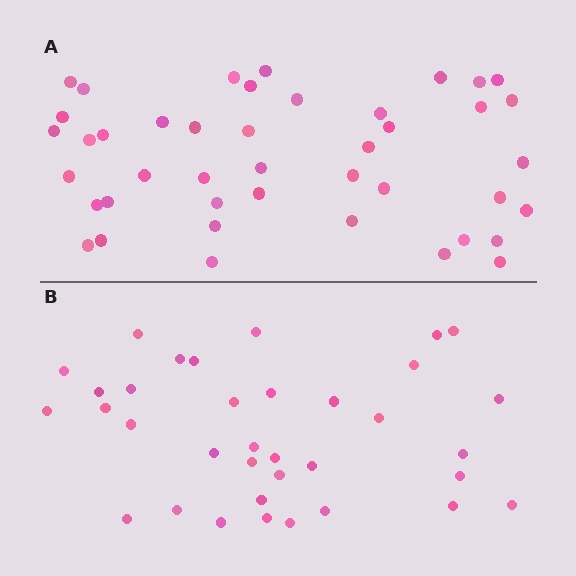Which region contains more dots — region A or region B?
Region A (the top region) has more dots.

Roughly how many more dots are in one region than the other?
Region A has roughly 8 or so more dots than region B.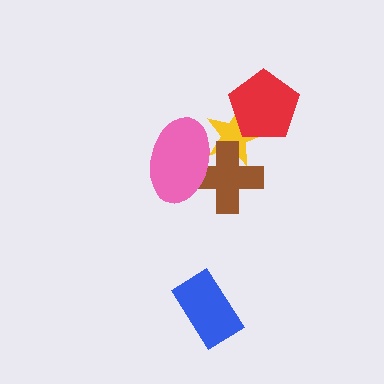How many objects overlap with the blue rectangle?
0 objects overlap with the blue rectangle.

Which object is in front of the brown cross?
The pink ellipse is in front of the brown cross.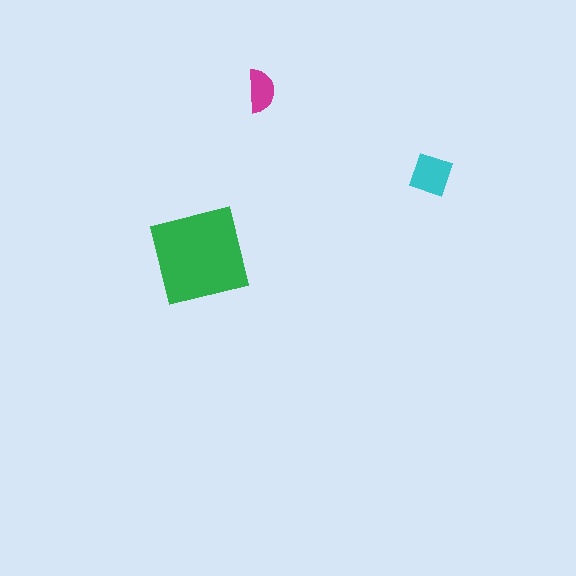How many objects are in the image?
There are 3 objects in the image.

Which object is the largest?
The green square.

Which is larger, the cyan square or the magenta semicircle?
The cyan square.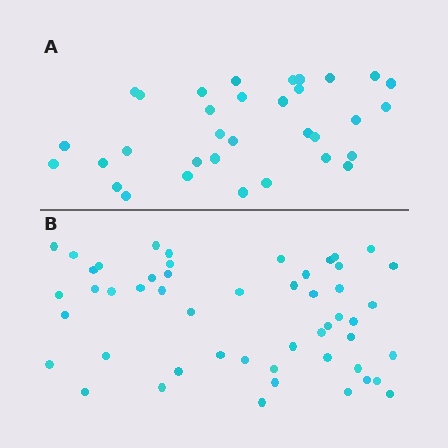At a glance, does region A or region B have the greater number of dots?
Region B (the bottom region) has more dots.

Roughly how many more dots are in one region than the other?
Region B has approximately 20 more dots than region A.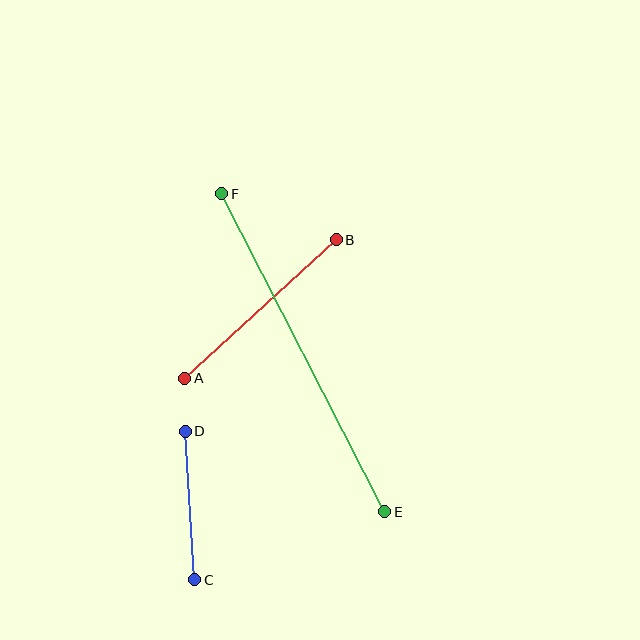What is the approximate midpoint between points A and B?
The midpoint is at approximately (261, 309) pixels.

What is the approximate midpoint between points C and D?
The midpoint is at approximately (190, 505) pixels.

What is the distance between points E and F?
The distance is approximately 357 pixels.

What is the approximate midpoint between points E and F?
The midpoint is at approximately (303, 353) pixels.